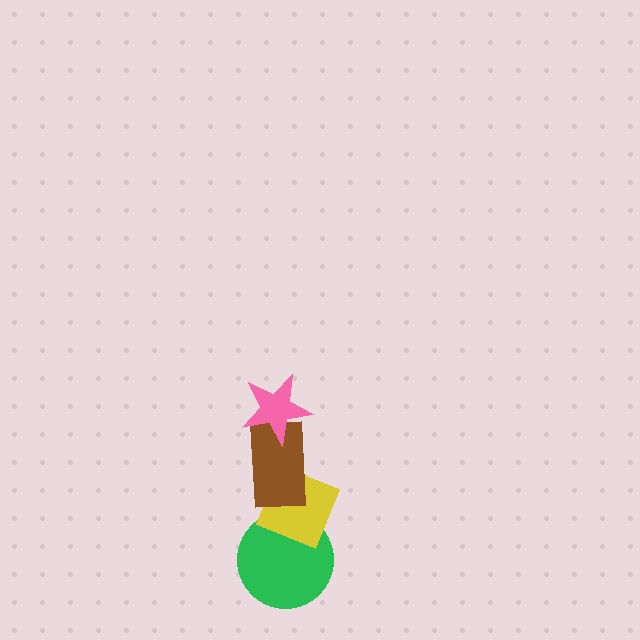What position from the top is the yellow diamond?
The yellow diamond is 3rd from the top.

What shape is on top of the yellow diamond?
The brown rectangle is on top of the yellow diamond.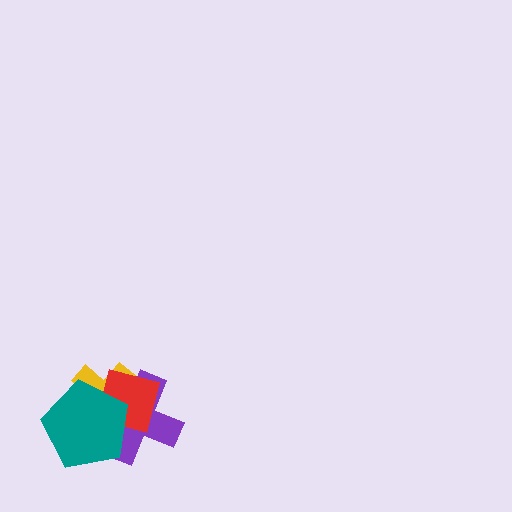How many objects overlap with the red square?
3 objects overlap with the red square.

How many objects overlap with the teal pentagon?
3 objects overlap with the teal pentagon.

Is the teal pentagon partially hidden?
No, no other shape covers it.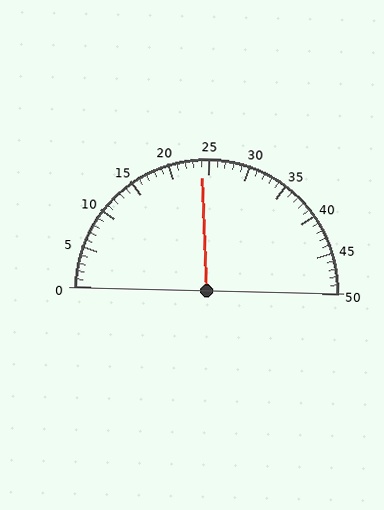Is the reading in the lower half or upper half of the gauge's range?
The reading is in the lower half of the range (0 to 50).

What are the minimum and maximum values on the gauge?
The gauge ranges from 0 to 50.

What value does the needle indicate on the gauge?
The needle indicates approximately 24.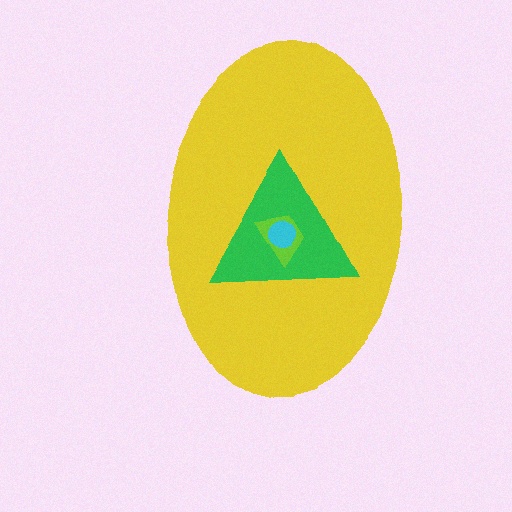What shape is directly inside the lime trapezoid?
The cyan circle.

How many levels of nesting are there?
4.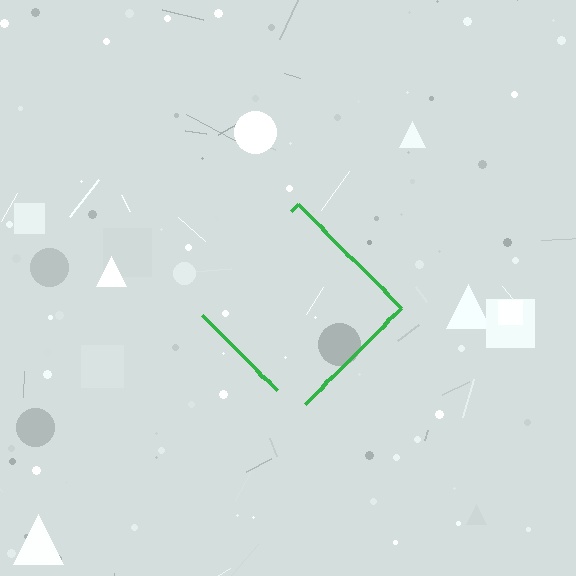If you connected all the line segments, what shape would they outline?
They would outline a diamond.